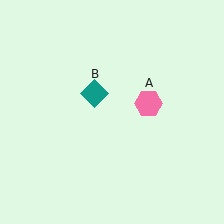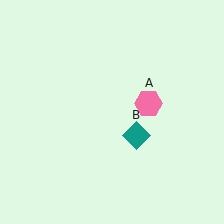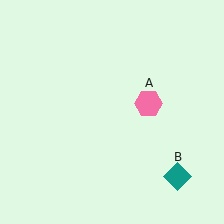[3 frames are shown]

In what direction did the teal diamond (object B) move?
The teal diamond (object B) moved down and to the right.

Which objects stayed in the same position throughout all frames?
Pink hexagon (object A) remained stationary.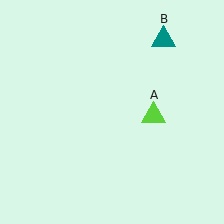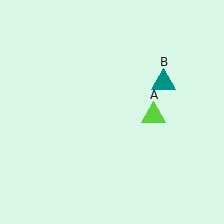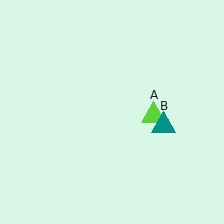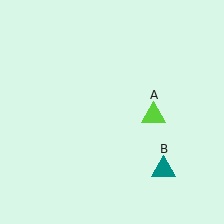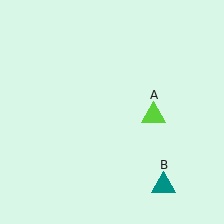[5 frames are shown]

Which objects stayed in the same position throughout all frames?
Lime triangle (object A) remained stationary.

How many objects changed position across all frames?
1 object changed position: teal triangle (object B).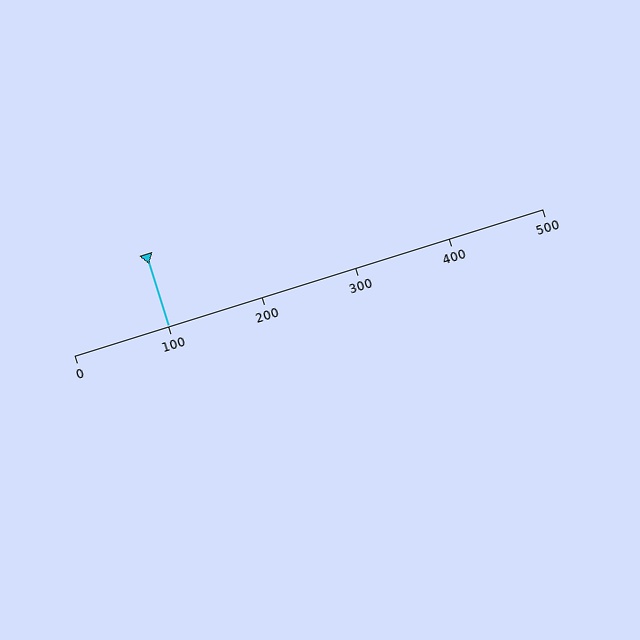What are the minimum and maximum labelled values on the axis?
The axis runs from 0 to 500.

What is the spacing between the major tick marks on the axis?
The major ticks are spaced 100 apart.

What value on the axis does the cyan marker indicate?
The marker indicates approximately 100.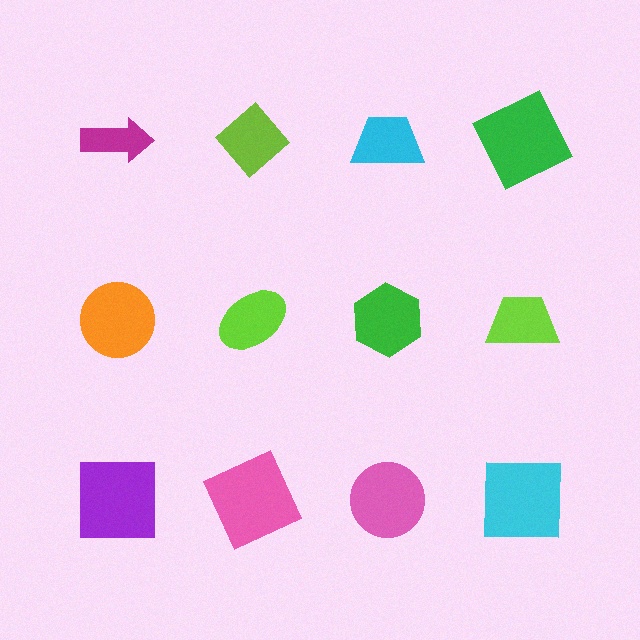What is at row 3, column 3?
A pink circle.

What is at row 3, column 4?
A cyan square.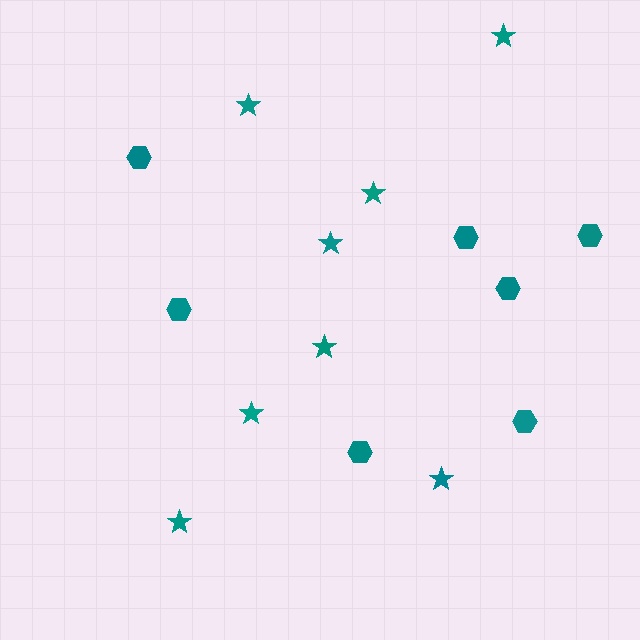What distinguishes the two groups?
There are 2 groups: one group of hexagons (7) and one group of stars (8).